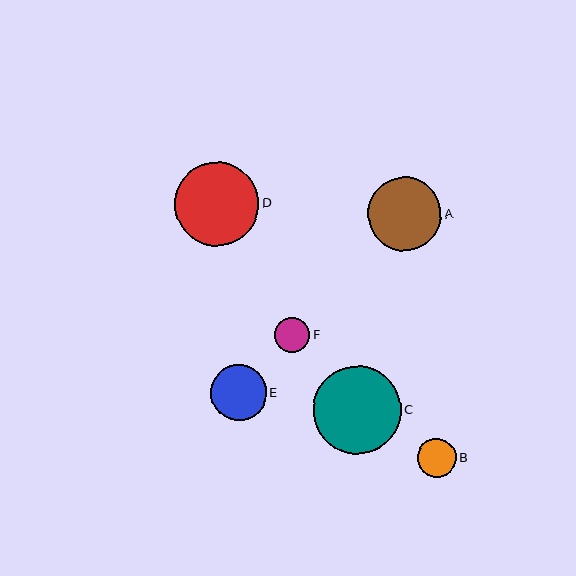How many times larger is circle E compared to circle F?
Circle E is approximately 1.6 times the size of circle F.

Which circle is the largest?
Circle C is the largest with a size of approximately 88 pixels.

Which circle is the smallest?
Circle F is the smallest with a size of approximately 35 pixels.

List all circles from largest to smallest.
From largest to smallest: C, D, A, E, B, F.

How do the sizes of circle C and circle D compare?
Circle C and circle D are approximately the same size.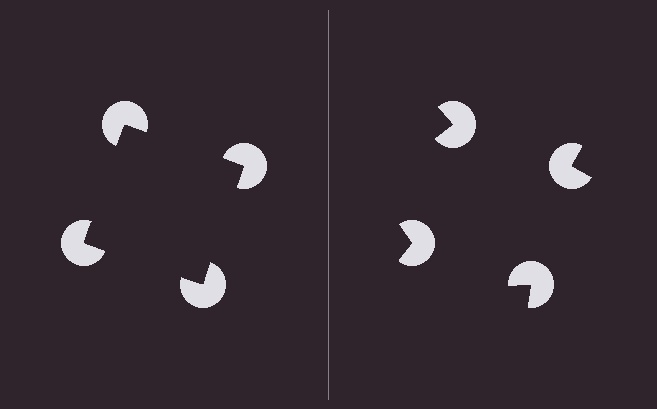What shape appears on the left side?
An illusory square.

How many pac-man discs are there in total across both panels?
8 — 4 on each side.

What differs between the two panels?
The pac-man discs are positioned identically on both sides; only the wedge orientations differ. On the left they align to a square; on the right they are misaligned.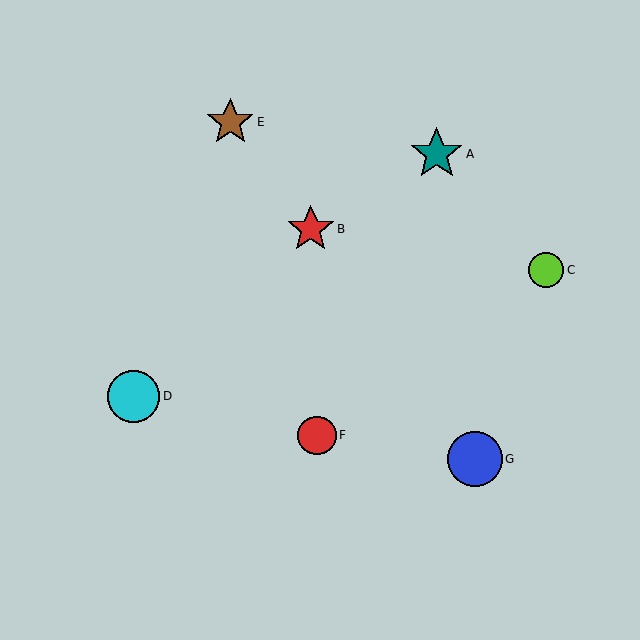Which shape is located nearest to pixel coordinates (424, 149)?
The teal star (labeled A) at (437, 154) is nearest to that location.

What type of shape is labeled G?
Shape G is a blue circle.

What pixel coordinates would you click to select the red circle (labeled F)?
Click at (317, 435) to select the red circle F.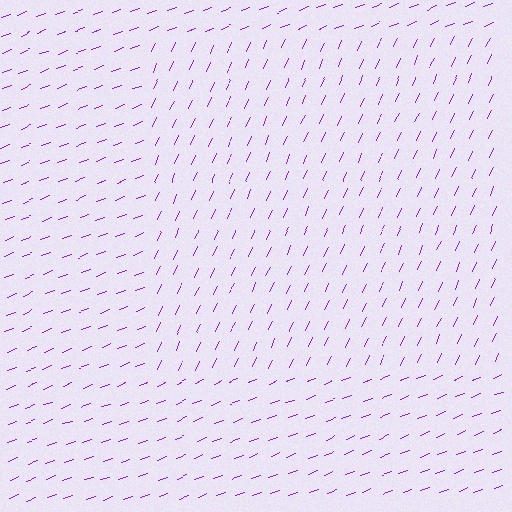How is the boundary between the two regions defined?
The boundary is defined purely by a change in line orientation (approximately 45 degrees difference). All lines are the same color and thickness.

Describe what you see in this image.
The image is filled with small purple line segments. A rectangle region in the image has lines oriented differently from the surrounding lines, creating a visible texture boundary.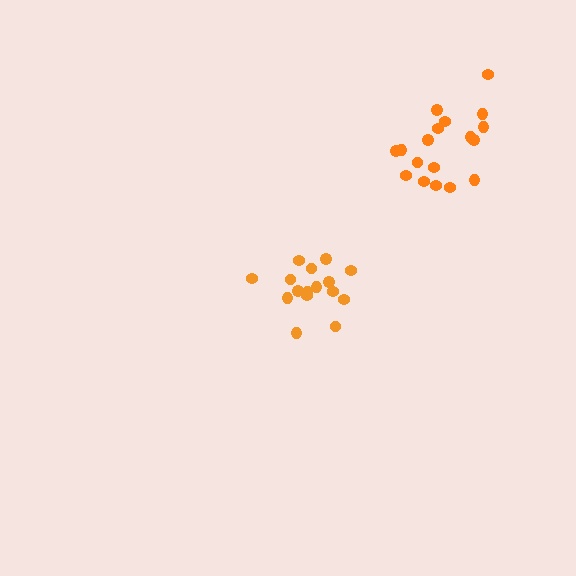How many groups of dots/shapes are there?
There are 2 groups.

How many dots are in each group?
Group 1: 18 dots, Group 2: 16 dots (34 total).